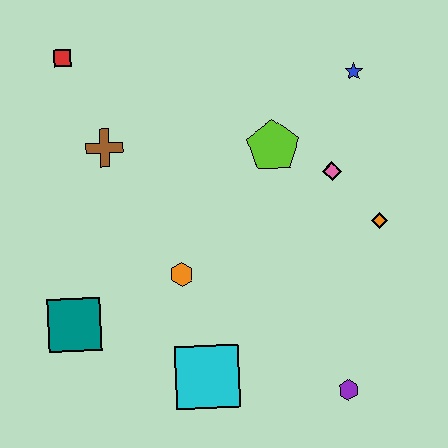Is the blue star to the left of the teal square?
No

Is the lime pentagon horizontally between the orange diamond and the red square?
Yes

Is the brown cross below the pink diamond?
No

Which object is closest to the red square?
The brown cross is closest to the red square.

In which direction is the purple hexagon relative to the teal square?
The purple hexagon is to the right of the teal square.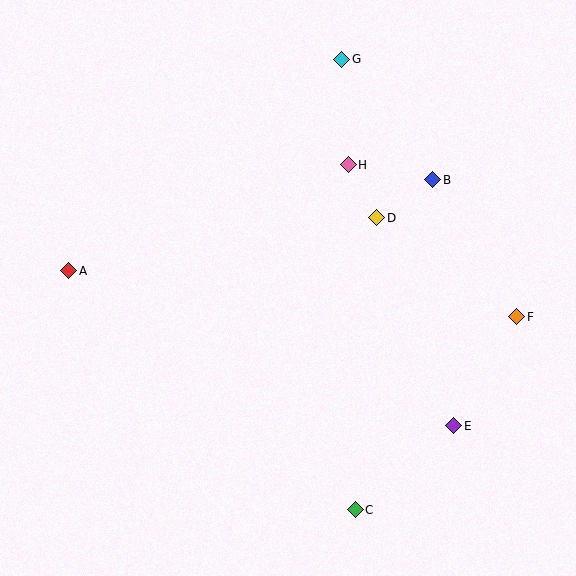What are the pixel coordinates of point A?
Point A is at (69, 271).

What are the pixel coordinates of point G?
Point G is at (342, 59).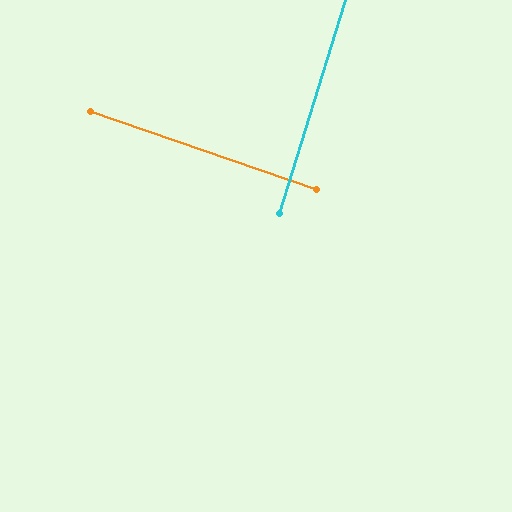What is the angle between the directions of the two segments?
Approximately 88 degrees.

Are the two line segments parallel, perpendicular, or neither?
Perpendicular — they meet at approximately 88°.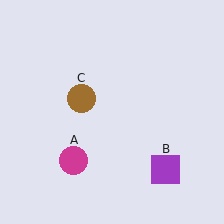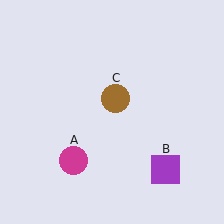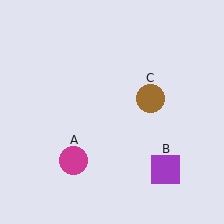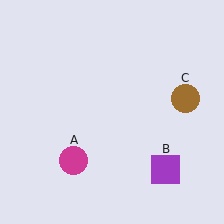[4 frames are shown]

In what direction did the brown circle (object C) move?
The brown circle (object C) moved right.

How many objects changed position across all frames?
1 object changed position: brown circle (object C).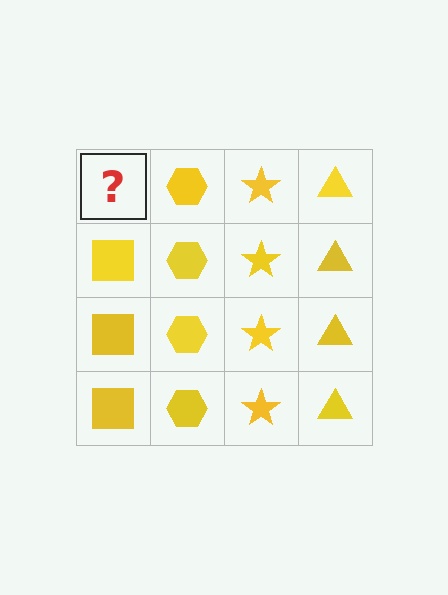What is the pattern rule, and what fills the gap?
The rule is that each column has a consistent shape. The gap should be filled with a yellow square.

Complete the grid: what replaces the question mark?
The question mark should be replaced with a yellow square.